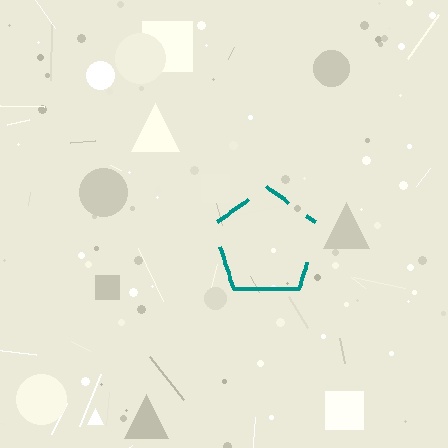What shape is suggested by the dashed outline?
The dashed outline suggests a pentagon.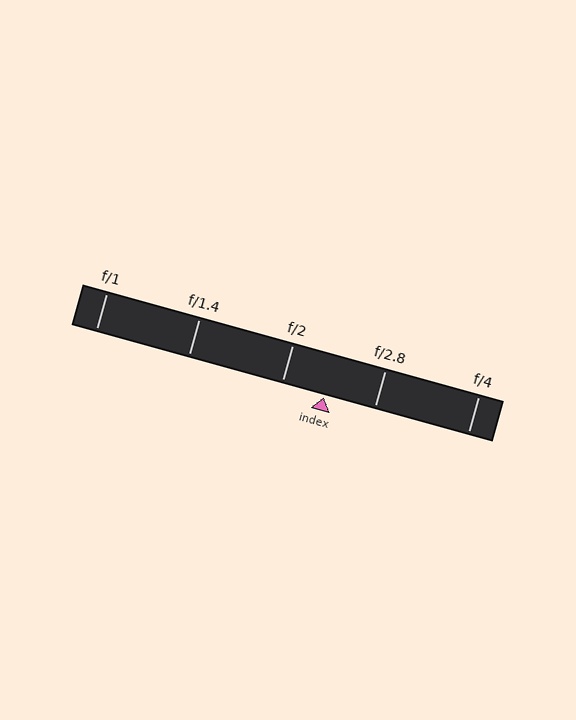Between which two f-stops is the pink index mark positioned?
The index mark is between f/2 and f/2.8.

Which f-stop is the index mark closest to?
The index mark is closest to f/2.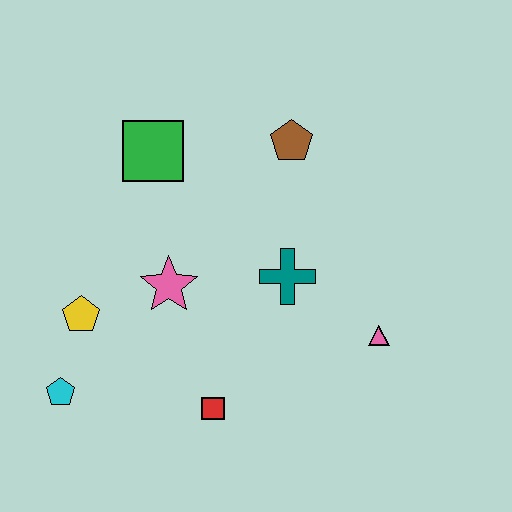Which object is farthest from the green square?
The pink triangle is farthest from the green square.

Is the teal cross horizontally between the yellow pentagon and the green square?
No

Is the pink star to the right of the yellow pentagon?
Yes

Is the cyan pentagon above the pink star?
No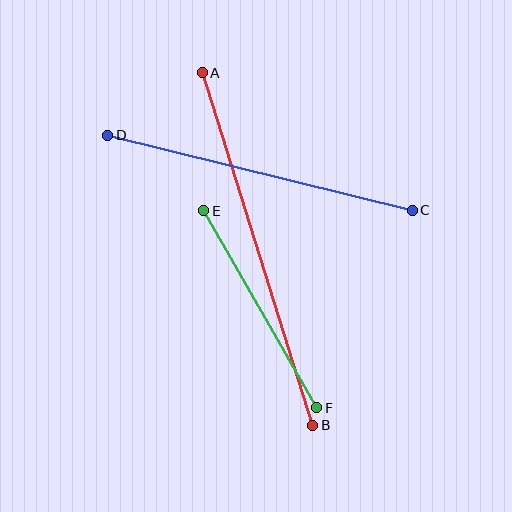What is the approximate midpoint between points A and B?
The midpoint is at approximately (258, 249) pixels.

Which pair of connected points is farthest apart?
Points A and B are farthest apart.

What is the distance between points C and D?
The distance is approximately 313 pixels.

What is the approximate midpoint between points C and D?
The midpoint is at approximately (260, 173) pixels.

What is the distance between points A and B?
The distance is approximately 369 pixels.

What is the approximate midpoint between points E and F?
The midpoint is at approximately (260, 309) pixels.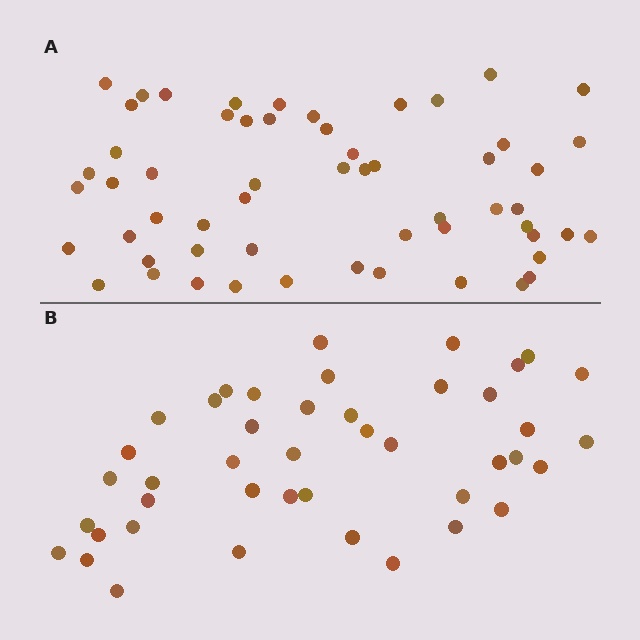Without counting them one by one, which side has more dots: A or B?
Region A (the top region) has more dots.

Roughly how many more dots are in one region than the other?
Region A has approximately 15 more dots than region B.